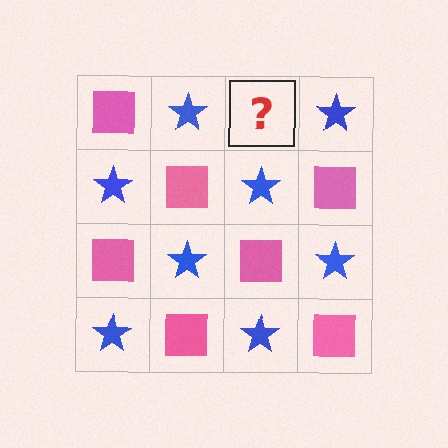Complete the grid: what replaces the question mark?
The question mark should be replaced with a pink square.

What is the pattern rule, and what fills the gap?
The rule is that it alternates pink square and blue star in a checkerboard pattern. The gap should be filled with a pink square.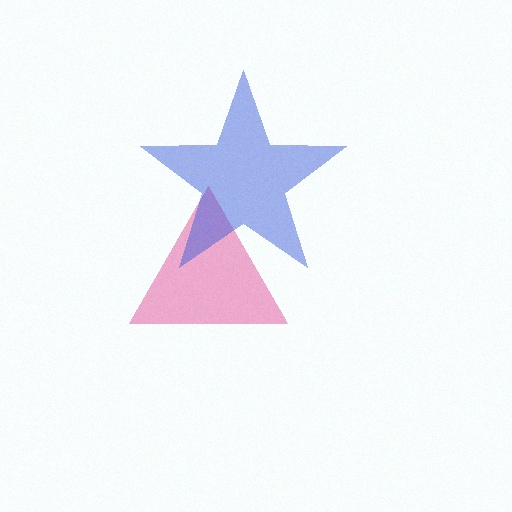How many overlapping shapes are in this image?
There are 2 overlapping shapes in the image.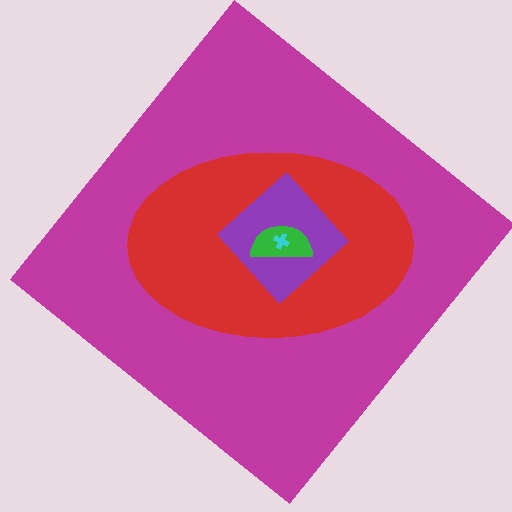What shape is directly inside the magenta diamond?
The red ellipse.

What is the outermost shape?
The magenta diamond.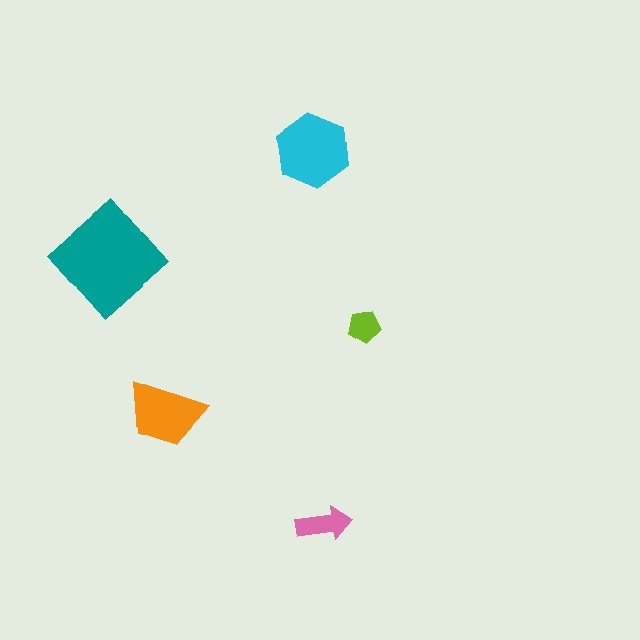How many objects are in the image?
There are 5 objects in the image.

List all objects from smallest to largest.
The lime pentagon, the pink arrow, the orange trapezoid, the cyan hexagon, the teal diamond.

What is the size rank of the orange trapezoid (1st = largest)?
3rd.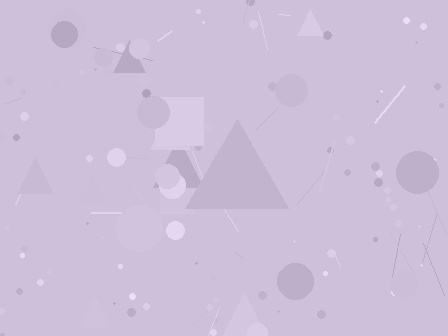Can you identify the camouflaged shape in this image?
The camouflaged shape is a triangle.